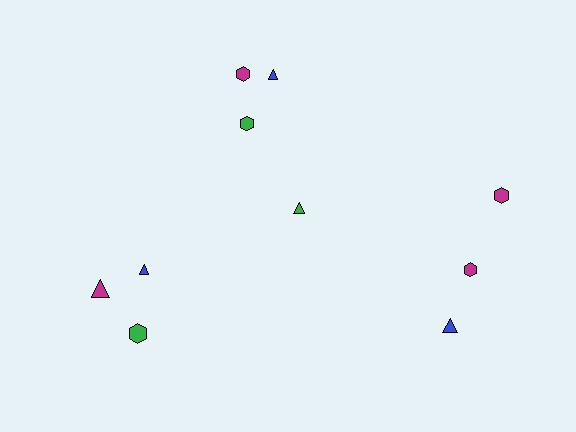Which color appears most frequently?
Magenta, with 4 objects.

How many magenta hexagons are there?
There are 3 magenta hexagons.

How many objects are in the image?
There are 10 objects.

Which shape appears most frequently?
Hexagon, with 5 objects.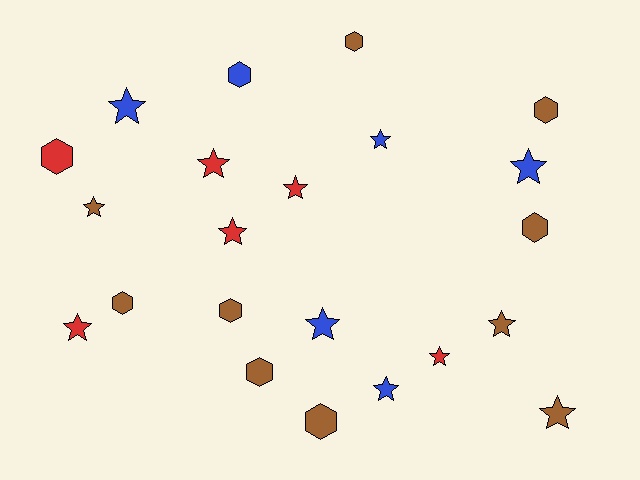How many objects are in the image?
There are 22 objects.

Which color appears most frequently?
Brown, with 10 objects.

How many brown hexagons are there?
There are 7 brown hexagons.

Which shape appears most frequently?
Star, with 13 objects.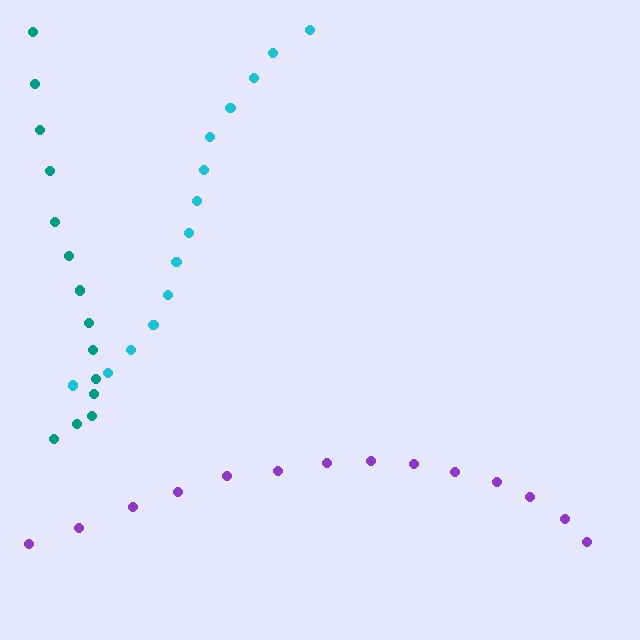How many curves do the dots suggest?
There are 3 distinct paths.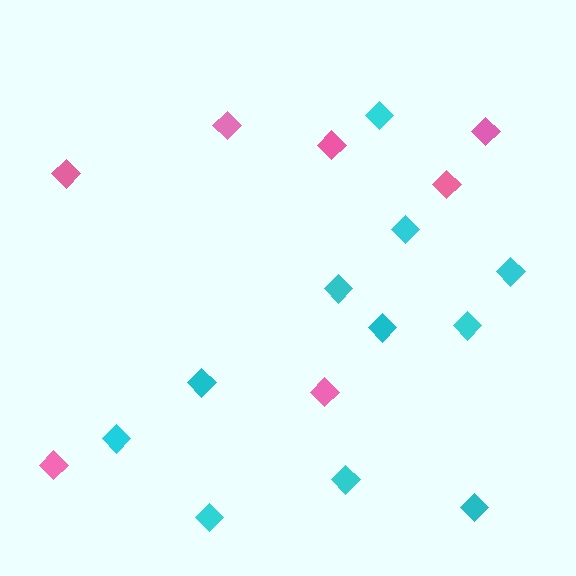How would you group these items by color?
There are 2 groups: one group of cyan diamonds (11) and one group of pink diamonds (7).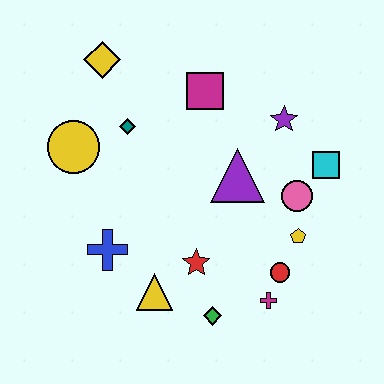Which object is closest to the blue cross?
The yellow triangle is closest to the blue cross.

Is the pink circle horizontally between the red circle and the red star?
No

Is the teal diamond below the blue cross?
No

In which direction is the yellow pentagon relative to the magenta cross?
The yellow pentagon is above the magenta cross.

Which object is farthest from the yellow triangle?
The yellow diamond is farthest from the yellow triangle.